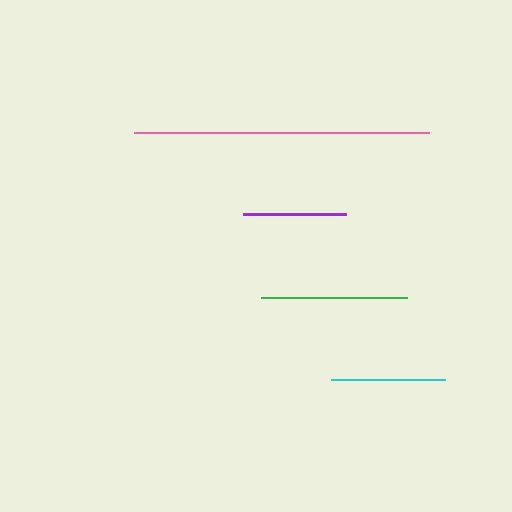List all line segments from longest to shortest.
From longest to shortest: pink, green, cyan, purple.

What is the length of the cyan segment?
The cyan segment is approximately 114 pixels long.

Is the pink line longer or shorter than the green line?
The pink line is longer than the green line.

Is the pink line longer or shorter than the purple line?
The pink line is longer than the purple line.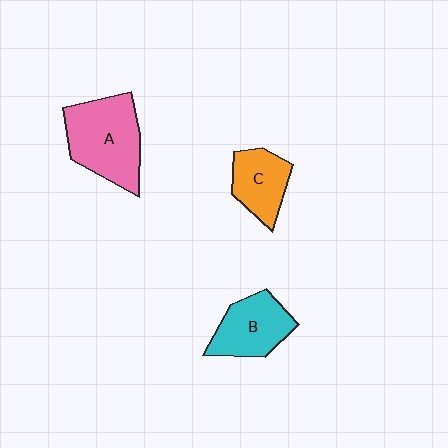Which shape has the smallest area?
Shape C (orange).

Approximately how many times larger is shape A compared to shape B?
Approximately 1.4 times.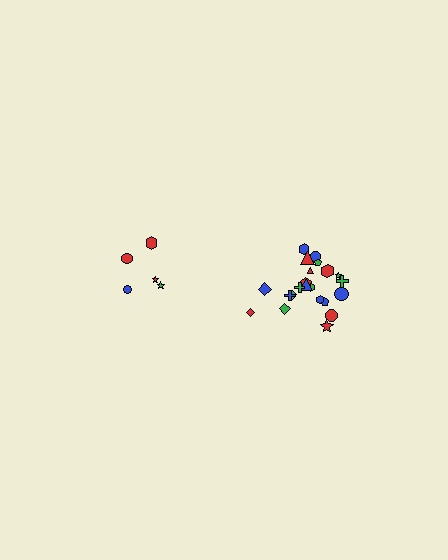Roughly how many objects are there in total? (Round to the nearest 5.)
Roughly 25 objects in total.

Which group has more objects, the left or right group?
The right group.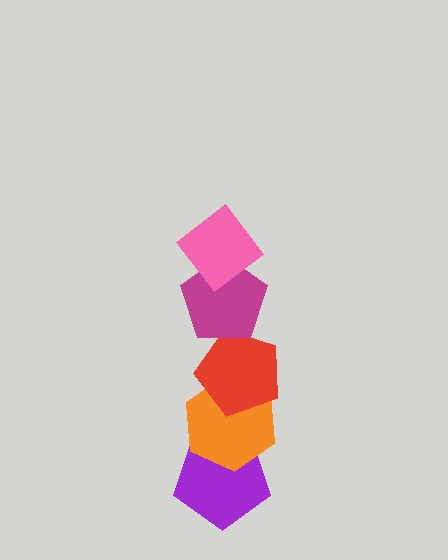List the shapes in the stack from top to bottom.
From top to bottom: the pink diamond, the magenta pentagon, the red pentagon, the orange hexagon, the purple pentagon.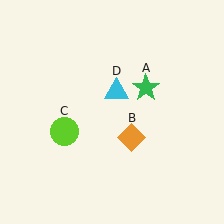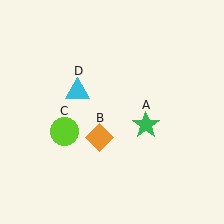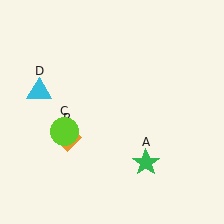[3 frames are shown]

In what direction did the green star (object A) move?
The green star (object A) moved down.